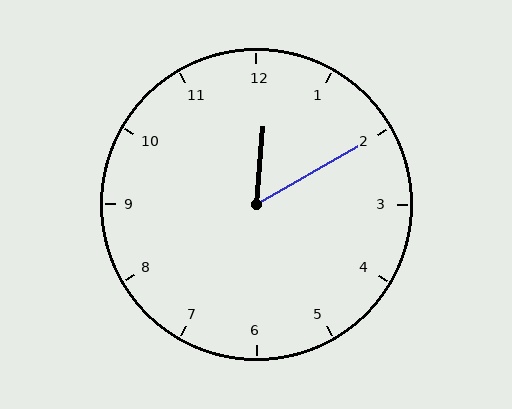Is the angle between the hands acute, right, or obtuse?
It is acute.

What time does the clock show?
12:10.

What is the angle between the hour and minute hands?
Approximately 55 degrees.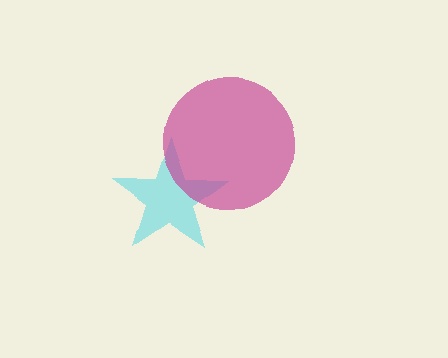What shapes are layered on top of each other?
The layered shapes are: a cyan star, a magenta circle.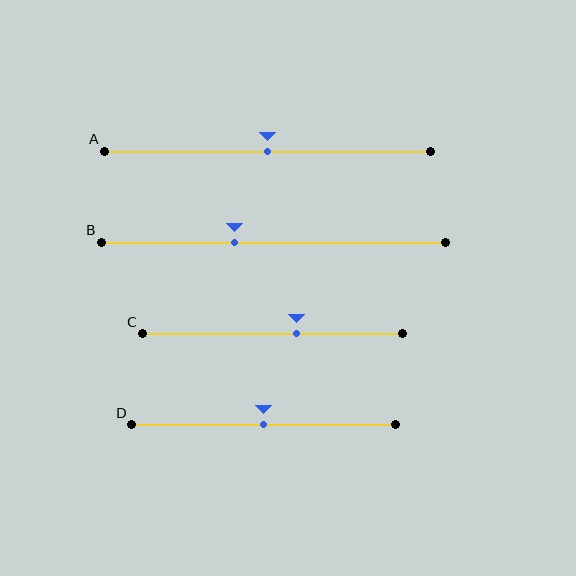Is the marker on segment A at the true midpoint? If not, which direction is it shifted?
Yes, the marker on segment A is at the true midpoint.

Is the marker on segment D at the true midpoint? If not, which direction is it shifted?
Yes, the marker on segment D is at the true midpoint.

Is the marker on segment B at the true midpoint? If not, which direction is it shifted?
No, the marker on segment B is shifted to the left by about 11% of the segment length.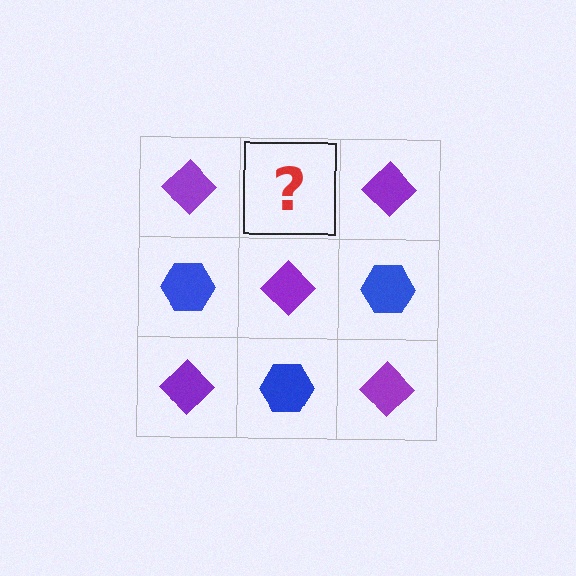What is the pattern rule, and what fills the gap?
The rule is that it alternates purple diamond and blue hexagon in a checkerboard pattern. The gap should be filled with a blue hexagon.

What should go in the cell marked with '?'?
The missing cell should contain a blue hexagon.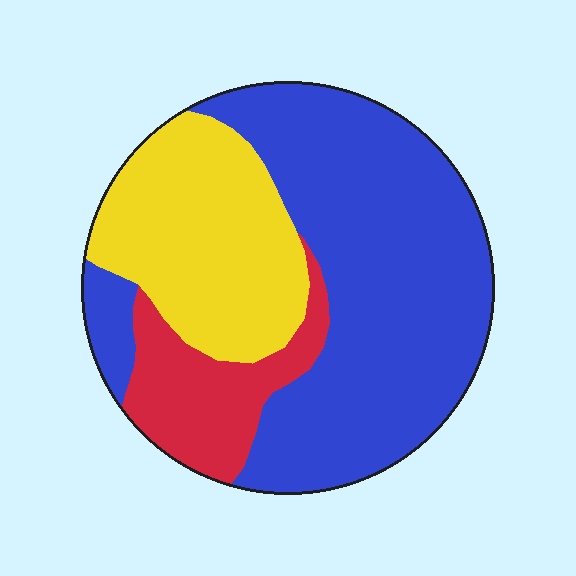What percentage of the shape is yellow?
Yellow takes up about one quarter (1/4) of the shape.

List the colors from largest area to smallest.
From largest to smallest: blue, yellow, red.